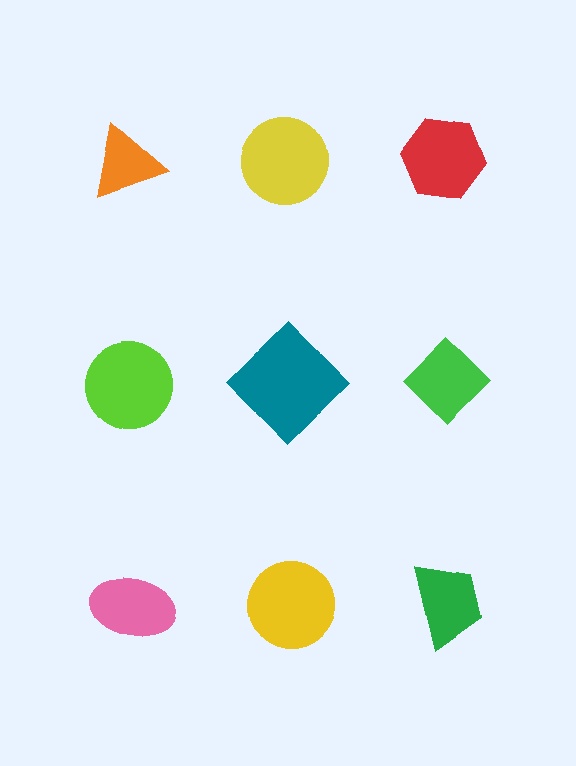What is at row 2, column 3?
A green diamond.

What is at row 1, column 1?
An orange triangle.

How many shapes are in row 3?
3 shapes.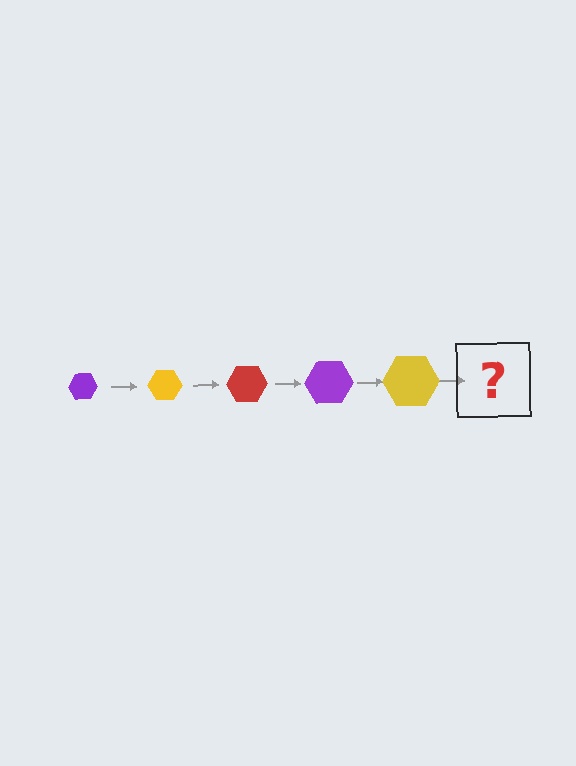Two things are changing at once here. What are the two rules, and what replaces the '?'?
The two rules are that the hexagon grows larger each step and the color cycles through purple, yellow, and red. The '?' should be a red hexagon, larger than the previous one.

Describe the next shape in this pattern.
It should be a red hexagon, larger than the previous one.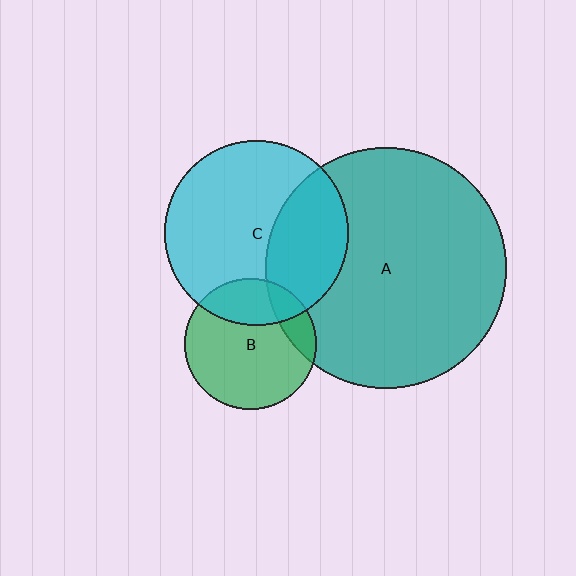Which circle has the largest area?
Circle A (teal).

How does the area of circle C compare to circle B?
Approximately 2.0 times.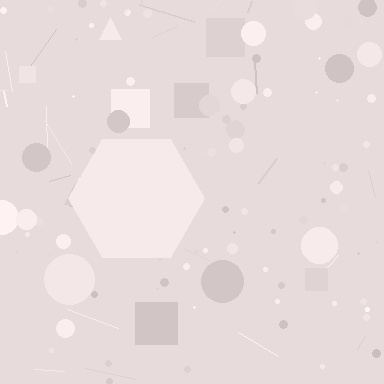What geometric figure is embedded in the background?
A hexagon is embedded in the background.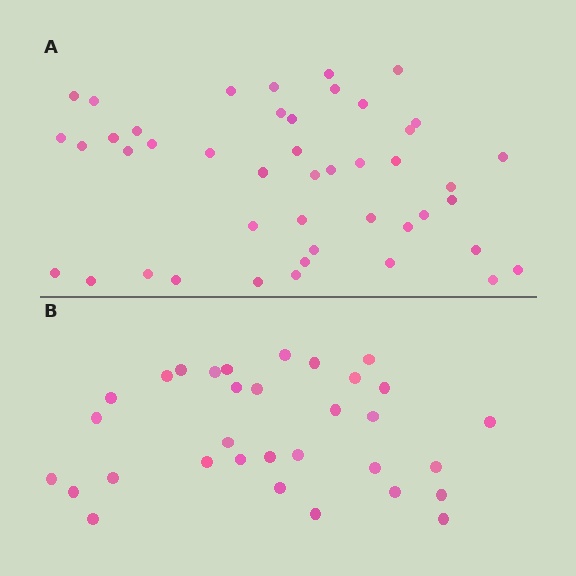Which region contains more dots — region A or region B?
Region A (the top region) has more dots.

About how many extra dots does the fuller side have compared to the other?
Region A has approximately 15 more dots than region B.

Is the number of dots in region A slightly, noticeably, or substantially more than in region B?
Region A has noticeably more, but not dramatically so. The ratio is roughly 1.4 to 1.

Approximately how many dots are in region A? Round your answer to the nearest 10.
About 40 dots. (The exact count is 45, which rounds to 40.)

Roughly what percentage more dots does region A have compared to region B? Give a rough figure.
About 40% more.